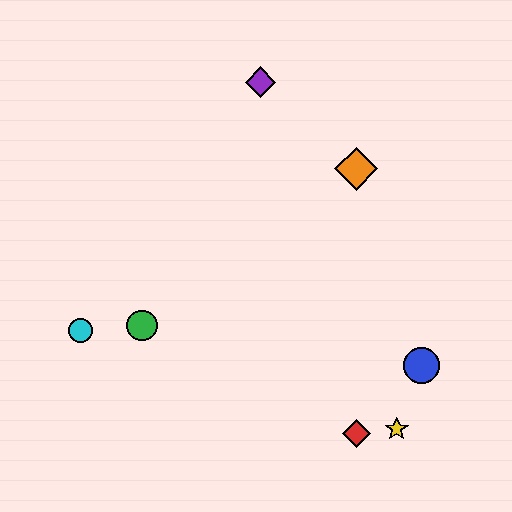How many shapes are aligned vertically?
2 shapes (the red diamond, the orange diamond) are aligned vertically.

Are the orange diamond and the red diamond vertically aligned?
Yes, both are at x≈356.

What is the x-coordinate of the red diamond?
The red diamond is at x≈356.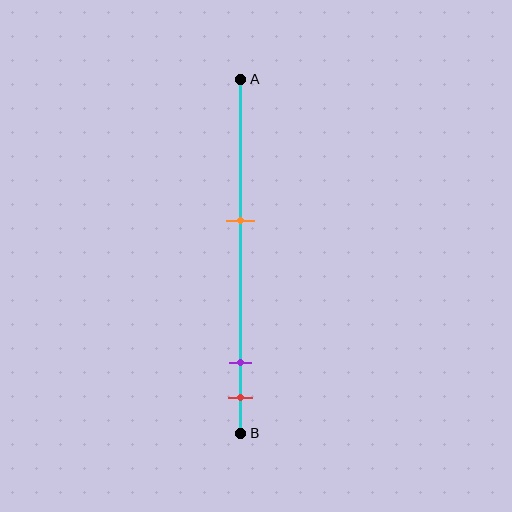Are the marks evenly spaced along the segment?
No, the marks are not evenly spaced.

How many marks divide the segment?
There are 3 marks dividing the segment.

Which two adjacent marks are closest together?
The purple and red marks are the closest adjacent pair.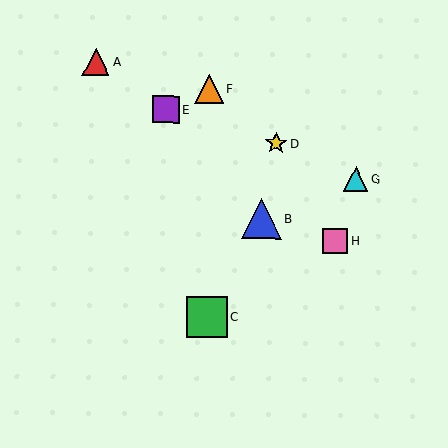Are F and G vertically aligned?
No, F is at x≈209 and G is at x≈356.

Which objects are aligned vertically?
Objects C, F are aligned vertically.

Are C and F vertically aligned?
Yes, both are at x≈207.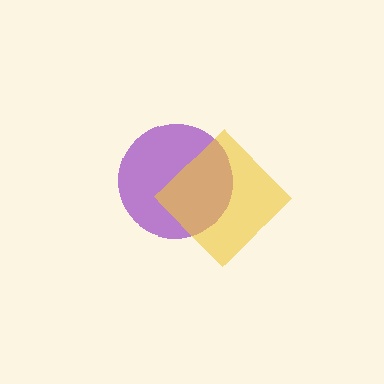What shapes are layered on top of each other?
The layered shapes are: a purple circle, a yellow diamond.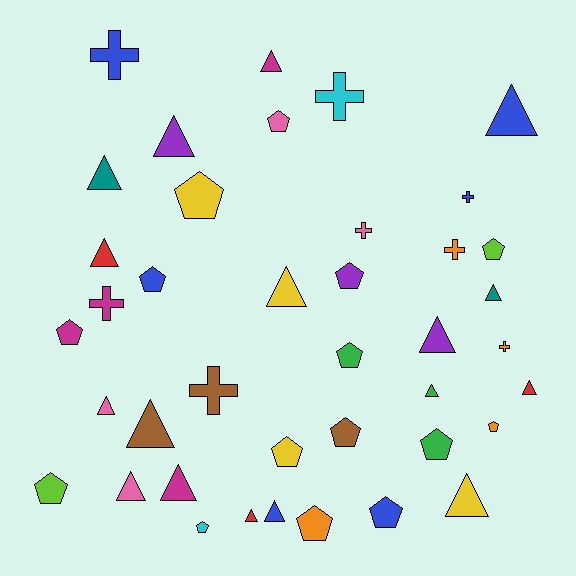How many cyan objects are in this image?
There are 2 cyan objects.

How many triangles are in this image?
There are 17 triangles.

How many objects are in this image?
There are 40 objects.